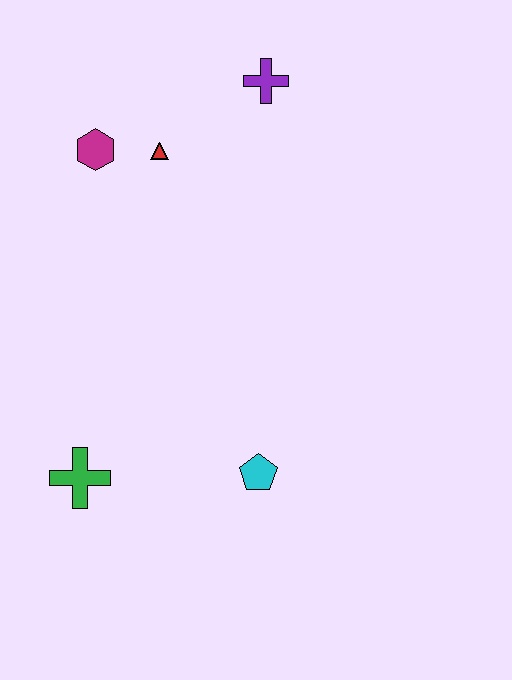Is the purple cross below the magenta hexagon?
No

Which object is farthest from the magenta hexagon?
The cyan pentagon is farthest from the magenta hexagon.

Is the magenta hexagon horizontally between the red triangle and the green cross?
Yes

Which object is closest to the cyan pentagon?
The green cross is closest to the cyan pentagon.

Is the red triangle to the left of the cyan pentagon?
Yes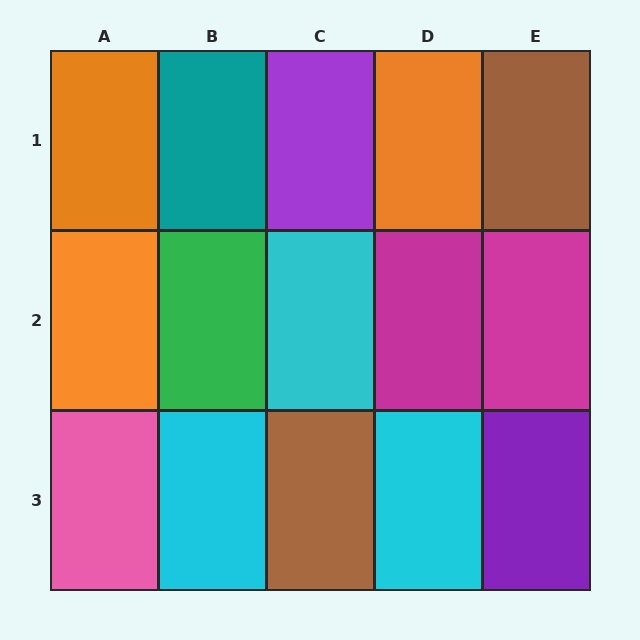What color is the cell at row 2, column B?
Green.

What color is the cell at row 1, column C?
Purple.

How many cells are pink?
1 cell is pink.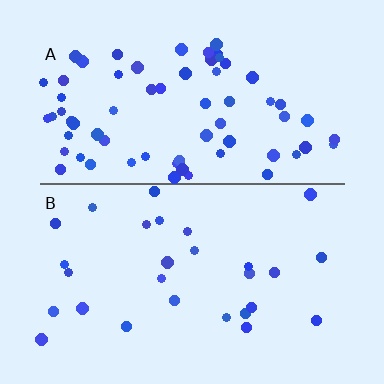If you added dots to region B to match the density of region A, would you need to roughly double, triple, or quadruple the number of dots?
Approximately double.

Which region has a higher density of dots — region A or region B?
A (the top).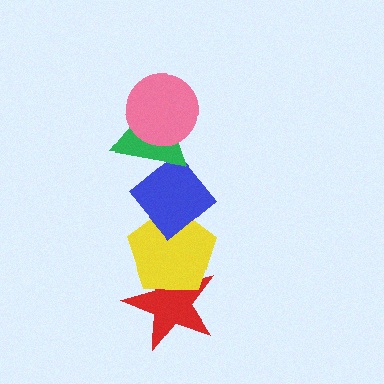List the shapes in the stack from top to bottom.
From top to bottom: the pink circle, the green triangle, the blue diamond, the yellow pentagon, the red star.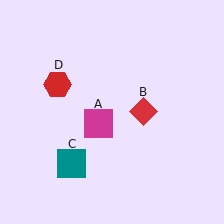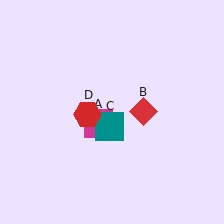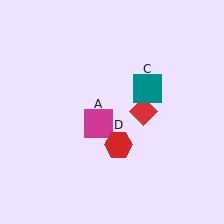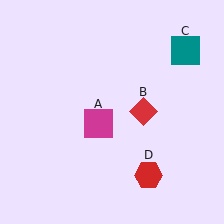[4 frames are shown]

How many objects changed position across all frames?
2 objects changed position: teal square (object C), red hexagon (object D).